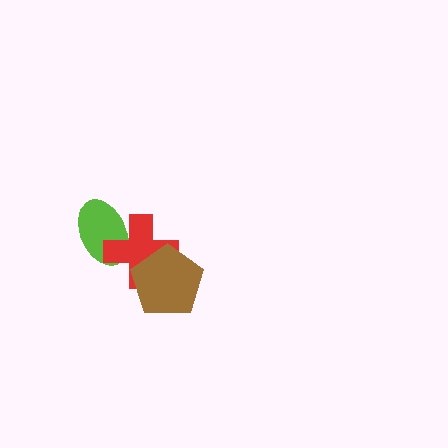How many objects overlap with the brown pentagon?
1 object overlaps with the brown pentagon.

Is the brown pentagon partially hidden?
No, no other shape covers it.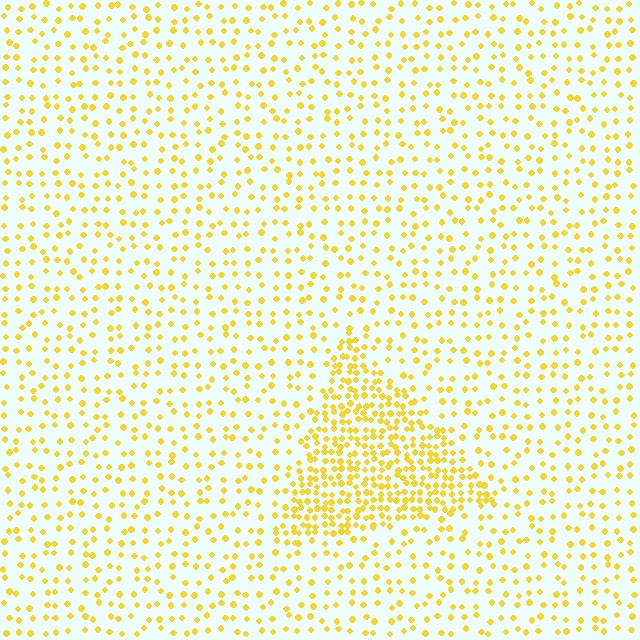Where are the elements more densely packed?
The elements are more densely packed inside the triangle boundary.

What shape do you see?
I see a triangle.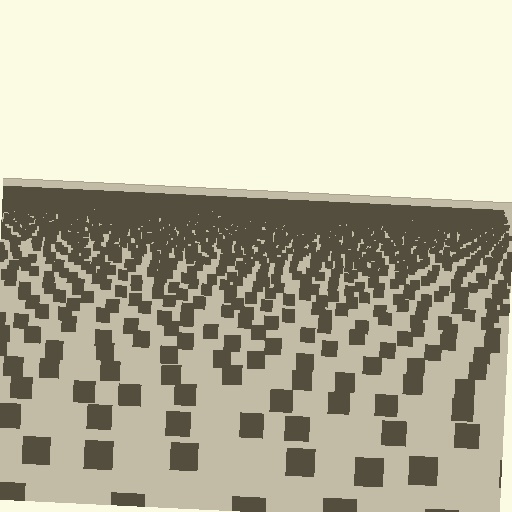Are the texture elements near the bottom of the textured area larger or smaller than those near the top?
Larger. Near the bottom, elements are closer to the viewer and appear at a bigger on-screen size.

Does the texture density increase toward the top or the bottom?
Density increases toward the top.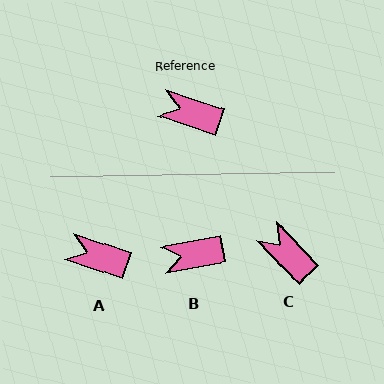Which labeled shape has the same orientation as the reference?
A.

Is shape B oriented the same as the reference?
No, it is off by about 29 degrees.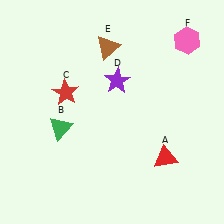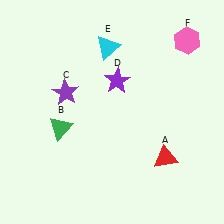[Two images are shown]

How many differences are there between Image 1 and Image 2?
There are 2 differences between the two images.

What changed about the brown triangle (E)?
In Image 1, E is brown. In Image 2, it changed to cyan.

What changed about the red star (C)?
In Image 1, C is red. In Image 2, it changed to purple.